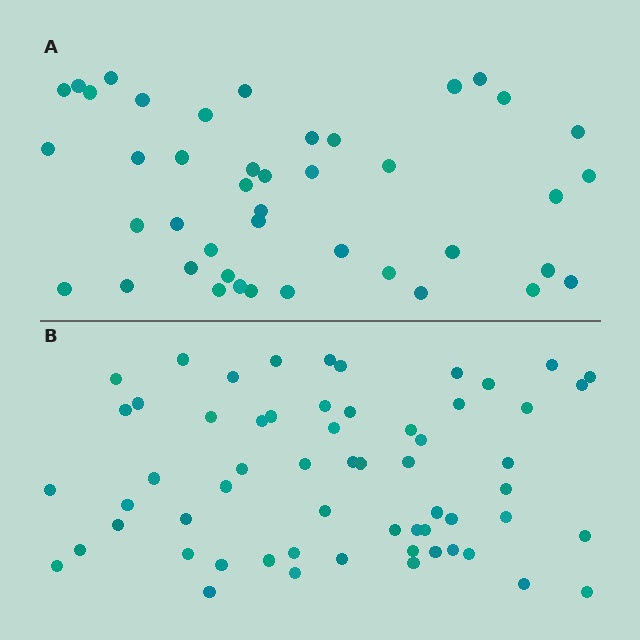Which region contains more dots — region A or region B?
Region B (the bottom region) has more dots.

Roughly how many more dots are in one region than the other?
Region B has approximately 15 more dots than region A.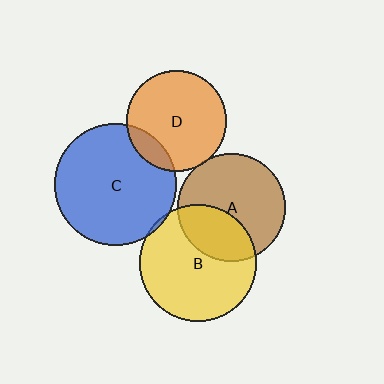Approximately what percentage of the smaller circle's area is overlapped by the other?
Approximately 35%.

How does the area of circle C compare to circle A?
Approximately 1.3 times.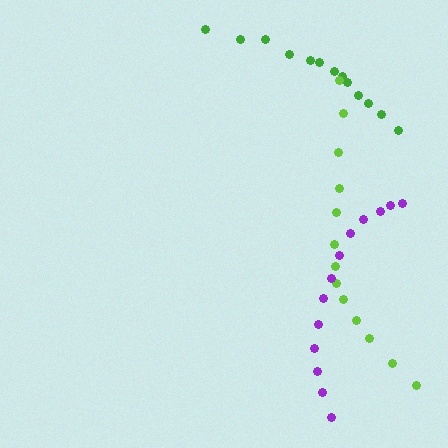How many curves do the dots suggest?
There are 3 distinct paths.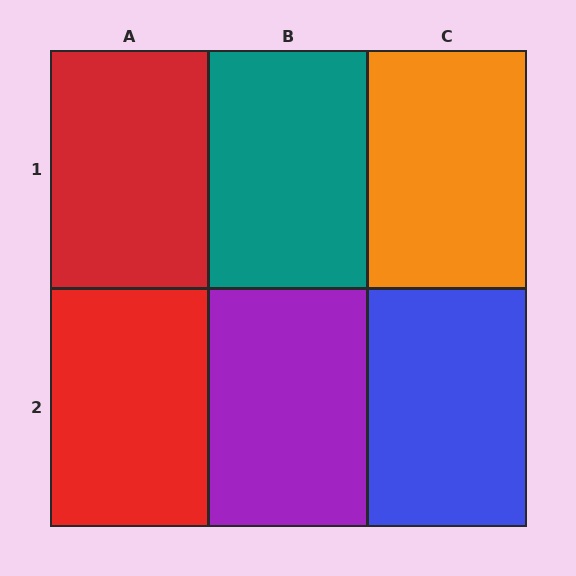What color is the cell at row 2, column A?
Red.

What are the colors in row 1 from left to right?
Red, teal, orange.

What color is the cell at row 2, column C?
Blue.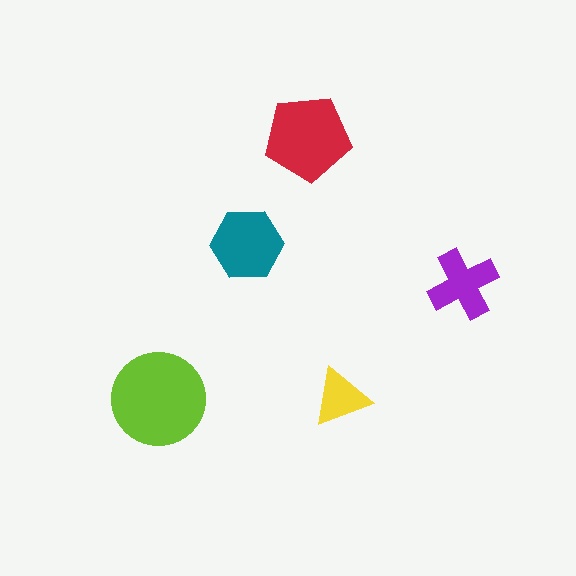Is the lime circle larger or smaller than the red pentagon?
Larger.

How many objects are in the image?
There are 5 objects in the image.